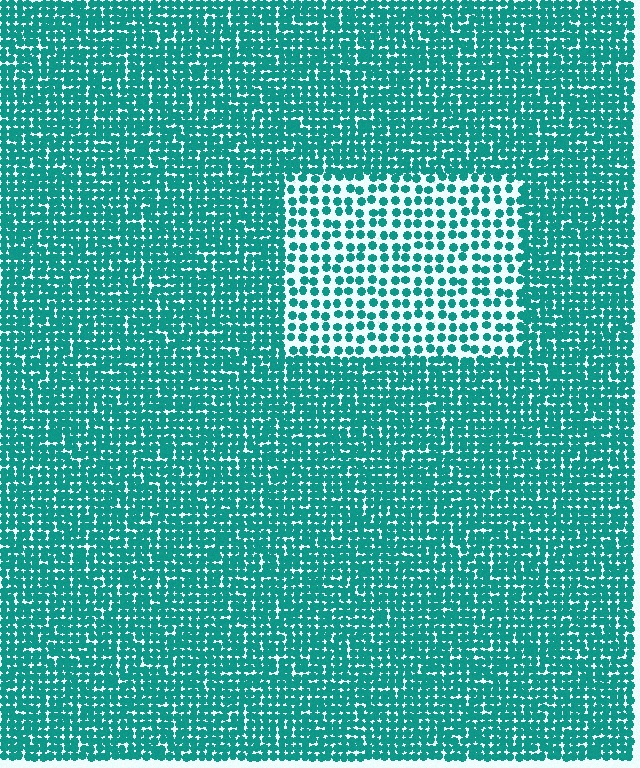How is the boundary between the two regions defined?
The boundary is defined by a change in element density (approximately 2.1x ratio). All elements are the same color, size, and shape.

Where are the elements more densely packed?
The elements are more densely packed outside the rectangle boundary.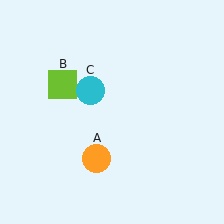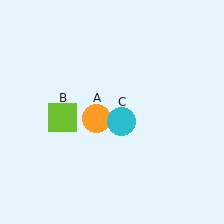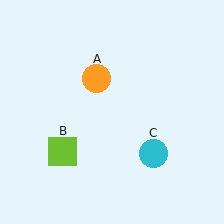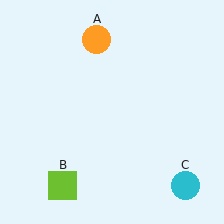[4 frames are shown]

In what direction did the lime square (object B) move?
The lime square (object B) moved down.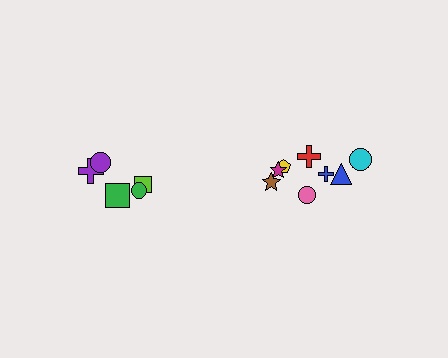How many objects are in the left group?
There are 5 objects.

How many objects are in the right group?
There are 8 objects.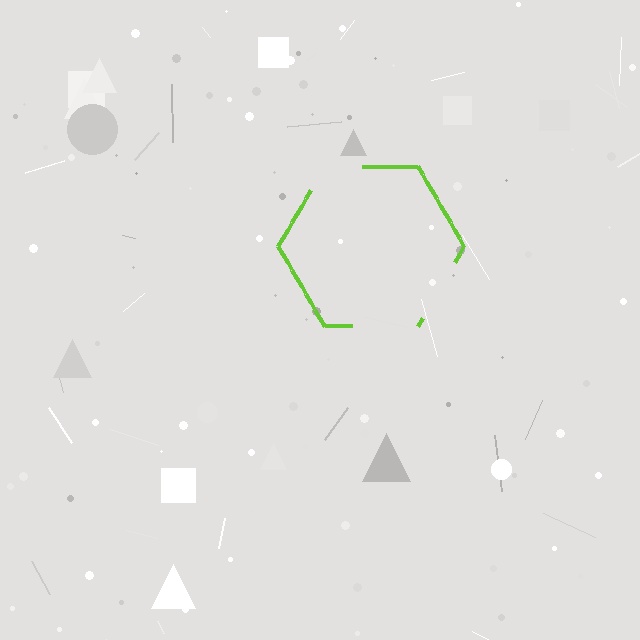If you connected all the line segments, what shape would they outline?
They would outline a hexagon.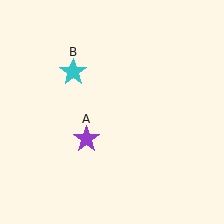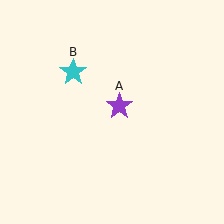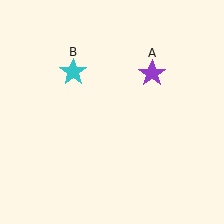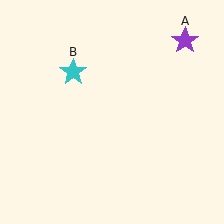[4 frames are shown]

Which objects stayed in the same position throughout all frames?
Cyan star (object B) remained stationary.